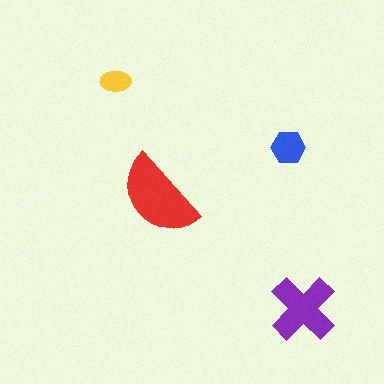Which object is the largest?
The red semicircle.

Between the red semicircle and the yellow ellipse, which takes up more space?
The red semicircle.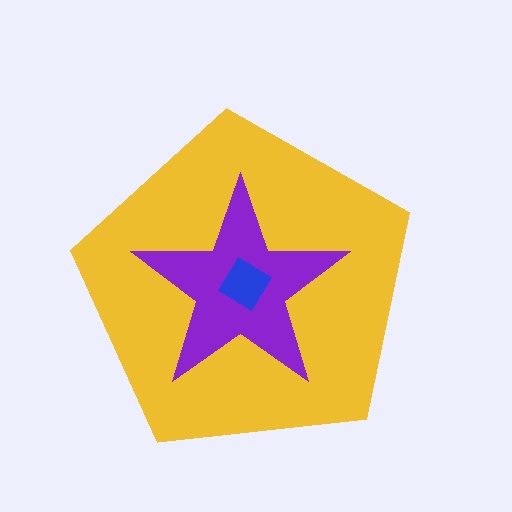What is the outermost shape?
The yellow pentagon.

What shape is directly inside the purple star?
The blue diamond.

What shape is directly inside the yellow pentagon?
The purple star.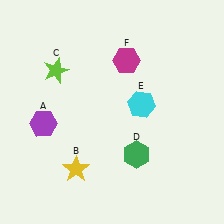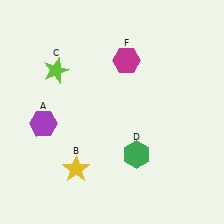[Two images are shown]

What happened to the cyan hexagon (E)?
The cyan hexagon (E) was removed in Image 2. It was in the top-right area of Image 1.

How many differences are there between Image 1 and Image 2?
There is 1 difference between the two images.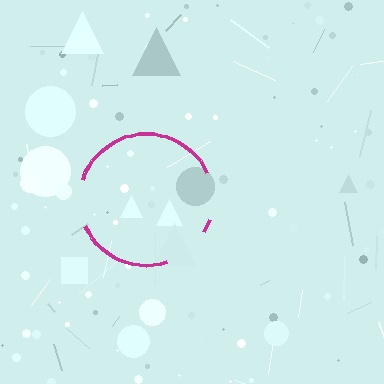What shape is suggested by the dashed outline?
The dashed outline suggests a circle.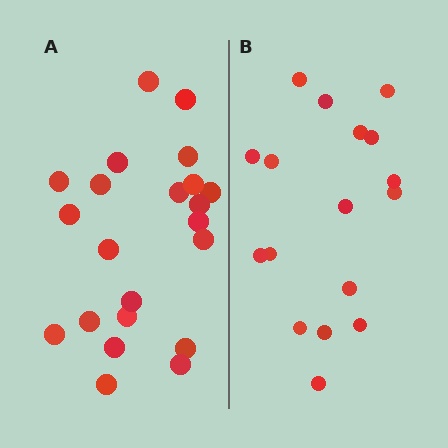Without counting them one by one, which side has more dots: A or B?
Region A (the left region) has more dots.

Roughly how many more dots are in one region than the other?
Region A has about 5 more dots than region B.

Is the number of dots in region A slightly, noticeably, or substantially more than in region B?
Region A has noticeably more, but not dramatically so. The ratio is roughly 1.3 to 1.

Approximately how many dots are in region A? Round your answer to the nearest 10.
About 20 dots. (The exact count is 22, which rounds to 20.)